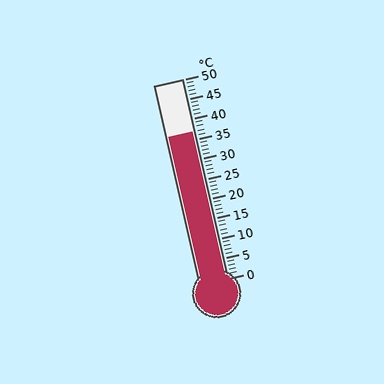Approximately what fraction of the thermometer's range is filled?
The thermometer is filled to approximately 75% of its range.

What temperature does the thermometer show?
The thermometer shows approximately 37°C.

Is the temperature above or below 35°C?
The temperature is above 35°C.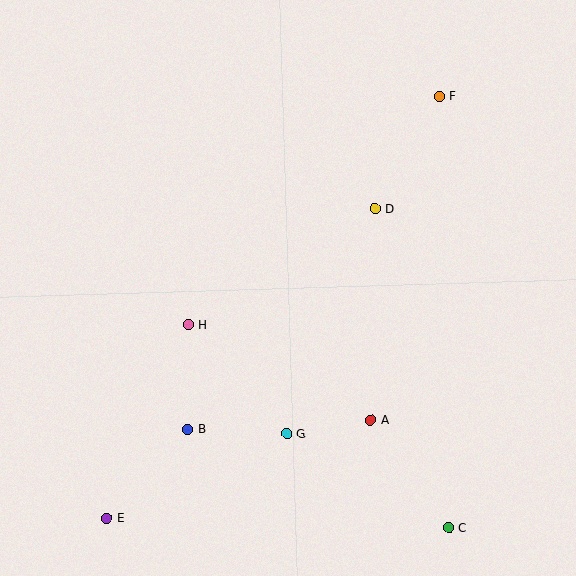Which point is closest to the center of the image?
Point H at (188, 325) is closest to the center.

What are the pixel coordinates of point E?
Point E is at (107, 519).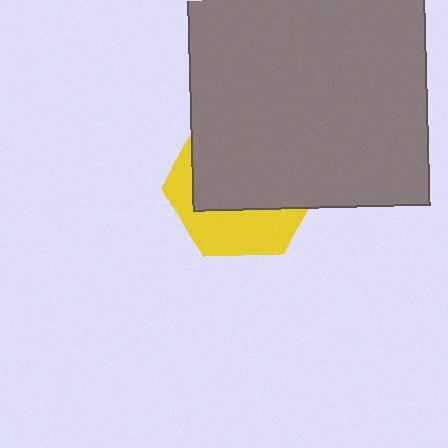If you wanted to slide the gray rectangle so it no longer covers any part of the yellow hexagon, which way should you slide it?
Slide it up — that is the most direct way to separate the two shapes.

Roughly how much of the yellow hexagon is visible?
A small part of it is visible (roughly 36%).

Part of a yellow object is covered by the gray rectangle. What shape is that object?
It is a hexagon.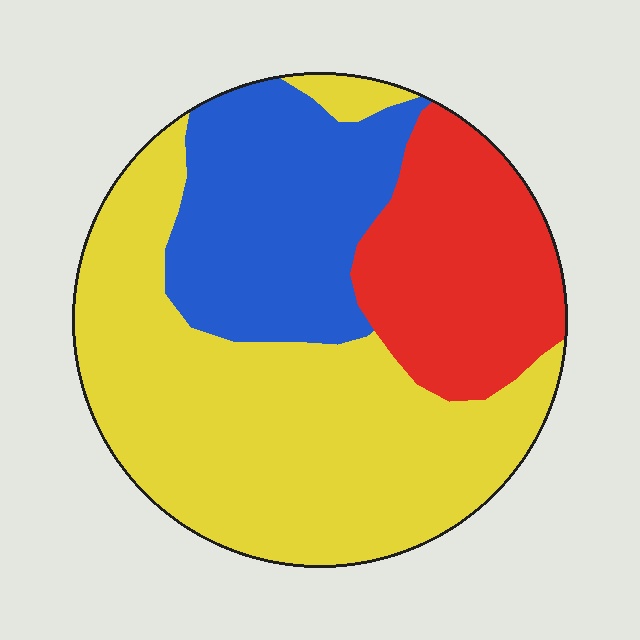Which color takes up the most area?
Yellow, at roughly 50%.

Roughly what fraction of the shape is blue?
Blue covers 25% of the shape.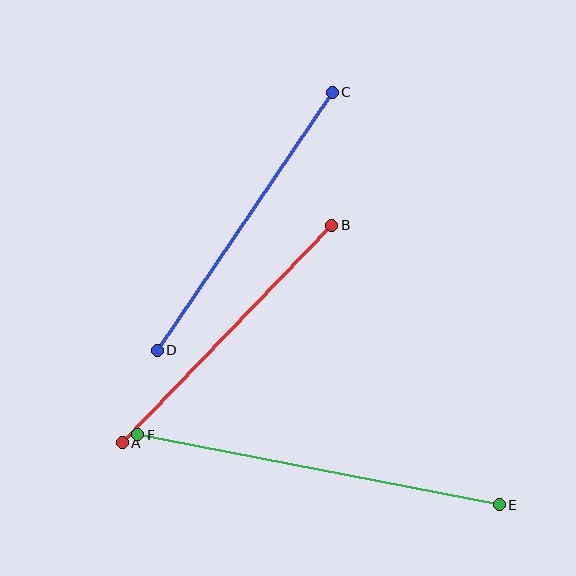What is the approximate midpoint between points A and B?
The midpoint is at approximately (227, 334) pixels.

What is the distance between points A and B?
The distance is approximately 302 pixels.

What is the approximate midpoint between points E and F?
The midpoint is at approximately (319, 470) pixels.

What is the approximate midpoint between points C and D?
The midpoint is at approximately (245, 221) pixels.